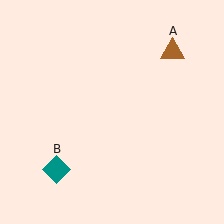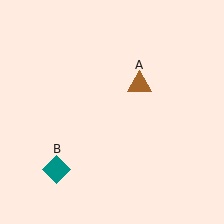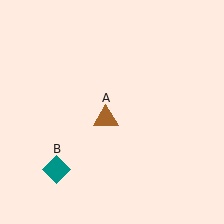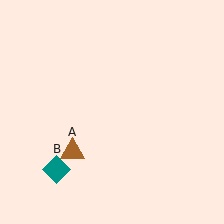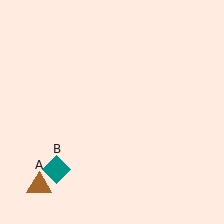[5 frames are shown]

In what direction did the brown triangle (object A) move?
The brown triangle (object A) moved down and to the left.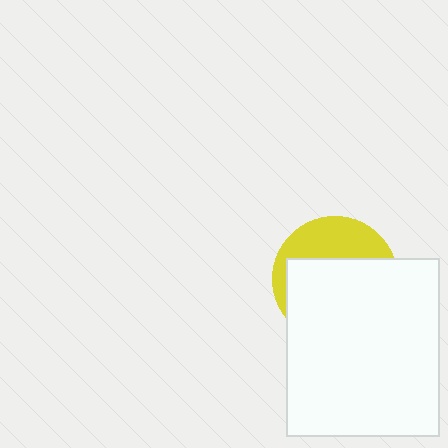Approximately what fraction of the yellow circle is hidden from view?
Roughly 66% of the yellow circle is hidden behind the white rectangle.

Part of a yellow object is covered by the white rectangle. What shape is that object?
It is a circle.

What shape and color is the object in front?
The object in front is a white rectangle.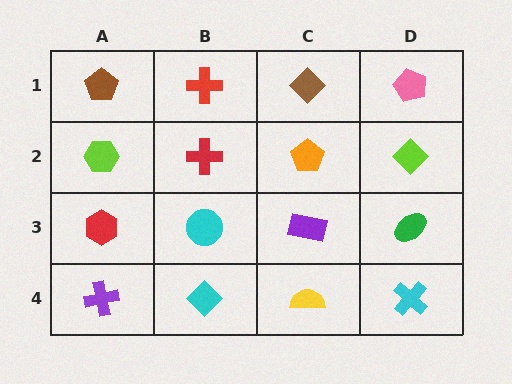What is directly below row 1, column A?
A lime hexagon.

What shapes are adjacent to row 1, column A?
A lime hexagon (row 2, column A), a red cross (row 1, column B).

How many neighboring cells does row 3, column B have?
4.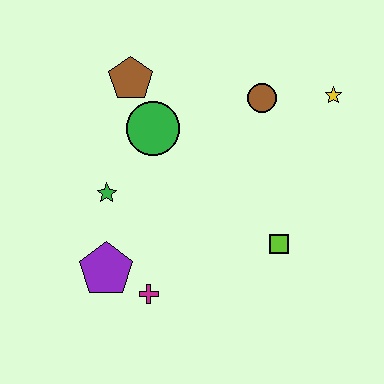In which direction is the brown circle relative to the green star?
The brown circle is to the right of the green star.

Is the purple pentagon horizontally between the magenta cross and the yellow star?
No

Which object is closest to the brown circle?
The yellow star is closest to the brown circle.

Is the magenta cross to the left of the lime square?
Yes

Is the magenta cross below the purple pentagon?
Yes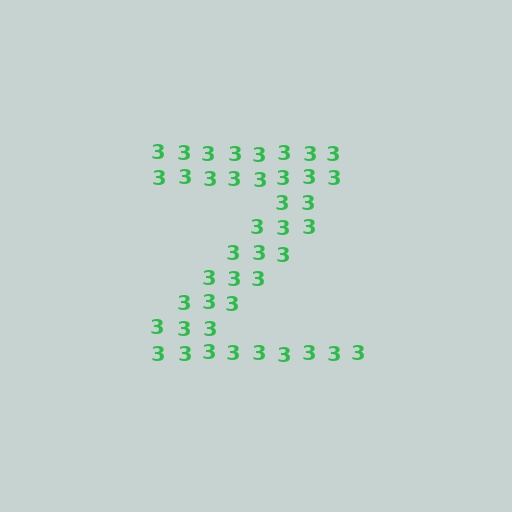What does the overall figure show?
The overall figure shows the letter Z.